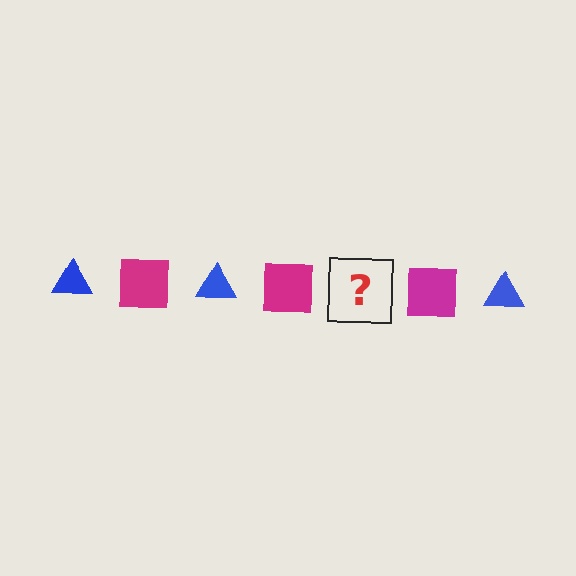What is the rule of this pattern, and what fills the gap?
The rule is that the pattern alternates between blue triangle and magenta square. The gap should be filled with a blue triangle.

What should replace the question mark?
The question mark should be replaced with a blue triangle.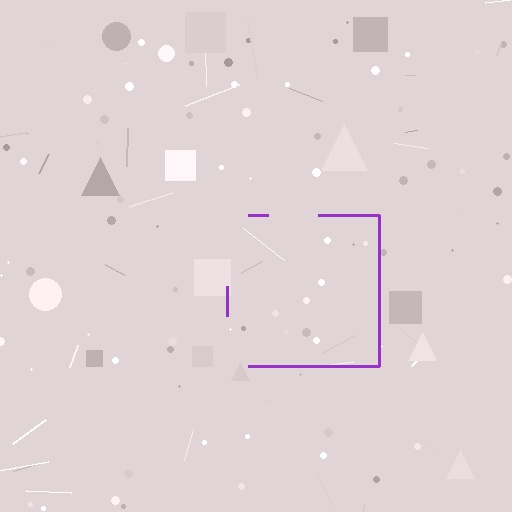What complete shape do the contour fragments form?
The contour fragments form a square.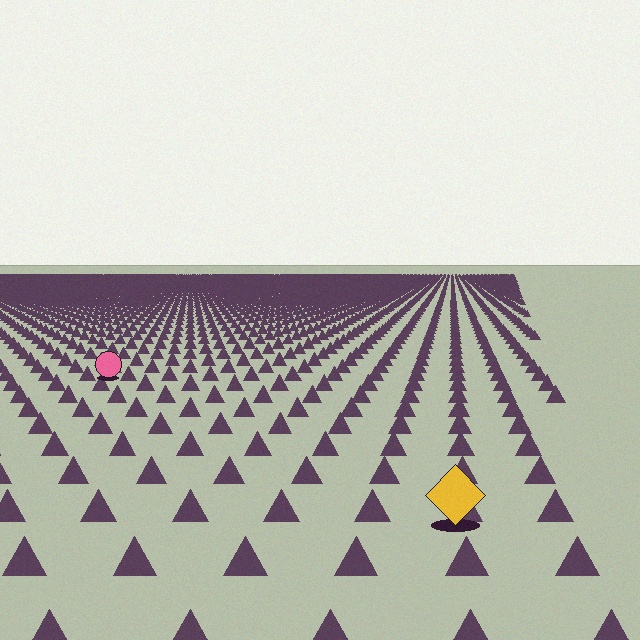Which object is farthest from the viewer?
The pink circle is farthest from the viewer. It appears smaller and the ground texture around it is denser.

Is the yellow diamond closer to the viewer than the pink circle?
Yes. The yellow diamond is closer — you can tell from the texture gradient: the ground texture is coarser near it.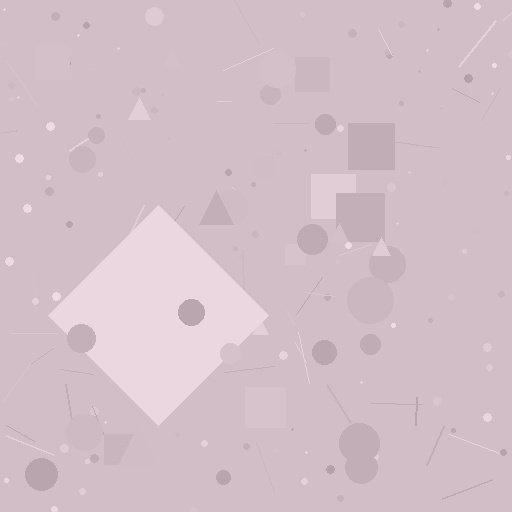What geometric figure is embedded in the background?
A diamond is embedded in the background.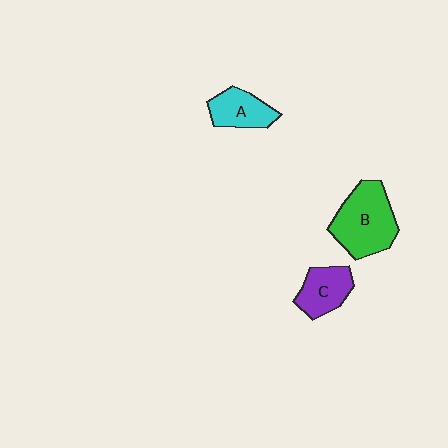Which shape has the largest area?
Shape B (green).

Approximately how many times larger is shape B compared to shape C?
Approximately 1.7 times.